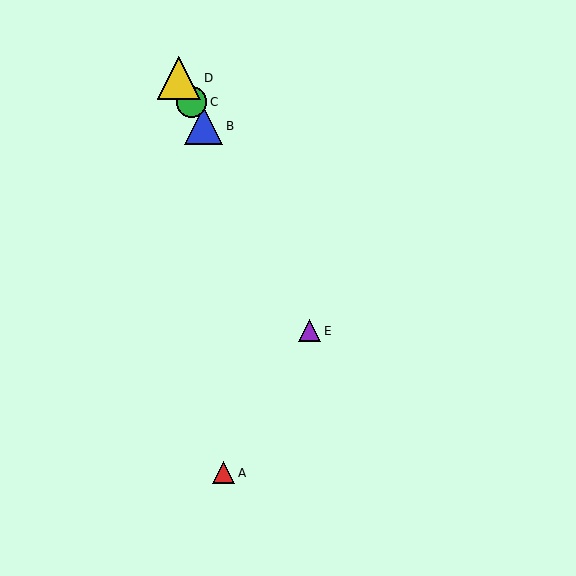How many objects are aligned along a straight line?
4 objects (B, C, D, E) are aligned along a straight line.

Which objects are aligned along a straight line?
Objects B, C, D, E are aligned along a straight line.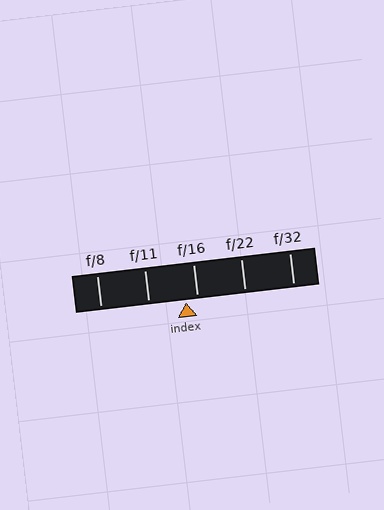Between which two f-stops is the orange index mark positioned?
The index mark is between f/11 and f/16.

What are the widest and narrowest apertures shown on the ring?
The widest aperture shown is f/8 and the narrowest is f/32.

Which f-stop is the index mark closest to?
The index mark is closest to f/16.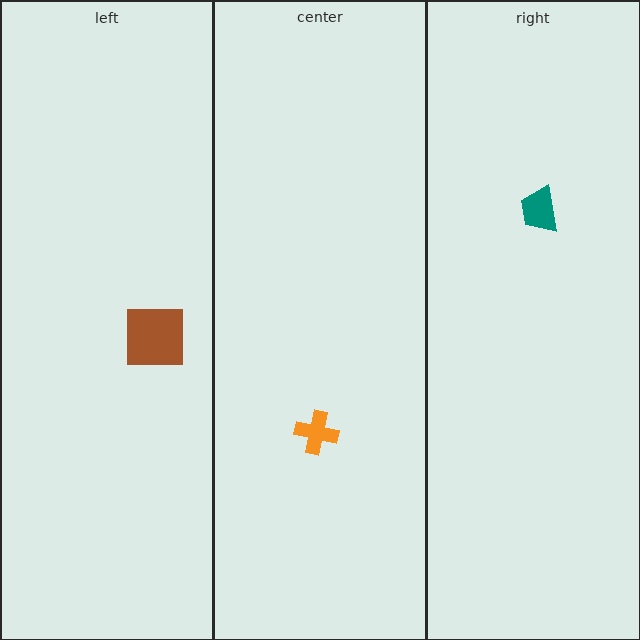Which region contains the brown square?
The left region.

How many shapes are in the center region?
1.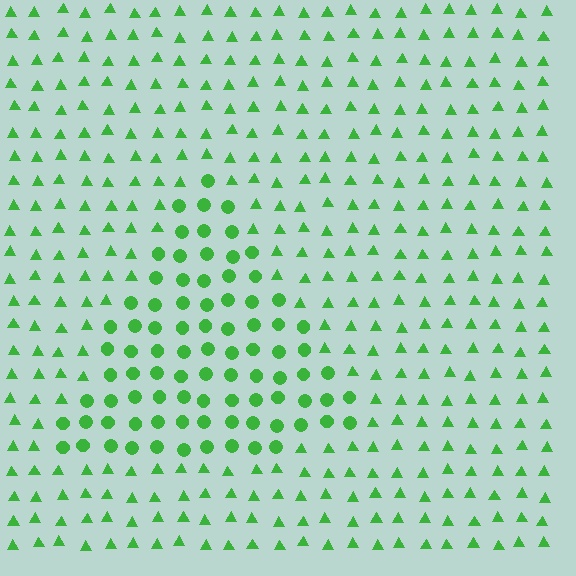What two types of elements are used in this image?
The image uses circles inside the triangle region and triangles outside it.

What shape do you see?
I see a triangle.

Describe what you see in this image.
The image is filled with small green elements arranged in a uniform grid. A triangle-shaped region contains circles, while the surrounding area contains triangles. The boundary is defined purely by the change in element shape.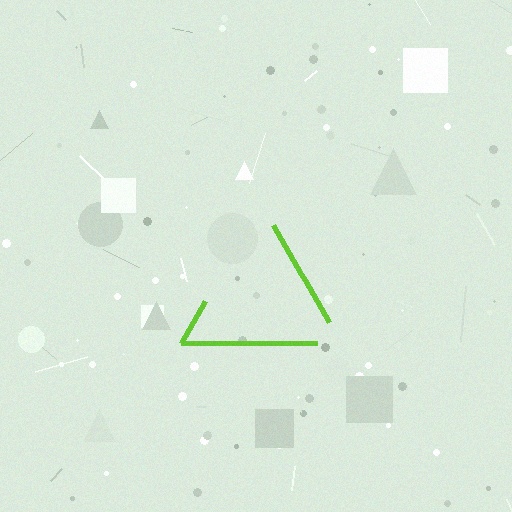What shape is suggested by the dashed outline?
The dashed outline suggests a triangle.